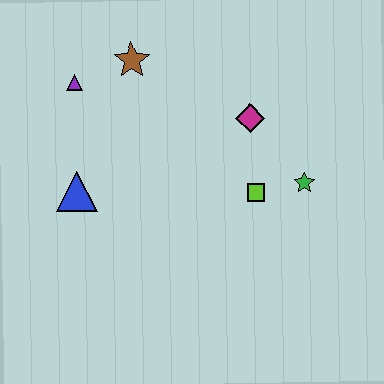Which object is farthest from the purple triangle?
The green star is farthest from the purple triangle.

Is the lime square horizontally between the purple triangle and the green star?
Yes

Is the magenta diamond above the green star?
Yes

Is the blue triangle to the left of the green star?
Yes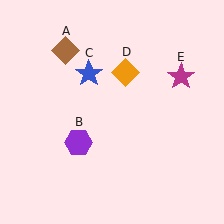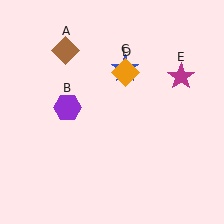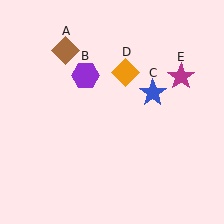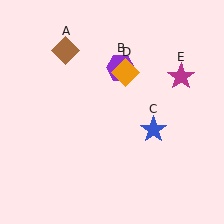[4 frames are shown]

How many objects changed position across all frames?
2 objects changed position: purple hexagon (object B), blue star (object C).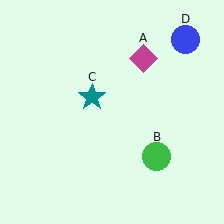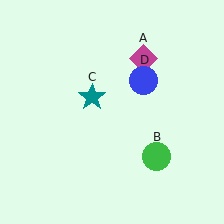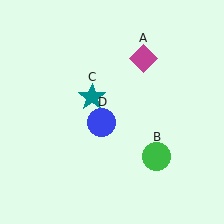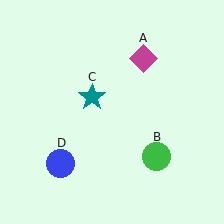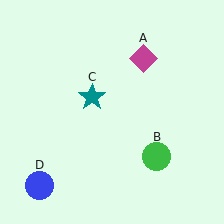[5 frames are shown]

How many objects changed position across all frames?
1 object changed position: blue circle (object D).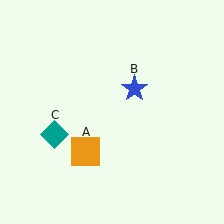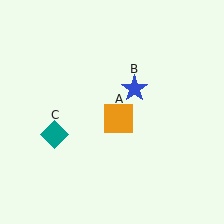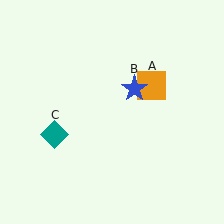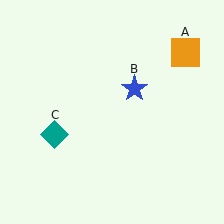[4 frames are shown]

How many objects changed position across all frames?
1 object changed position: orange square (object A).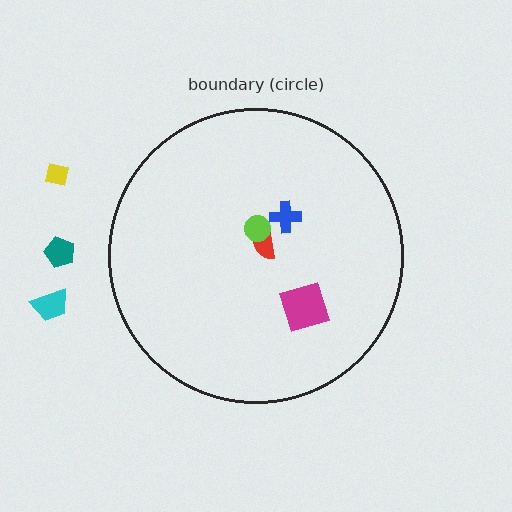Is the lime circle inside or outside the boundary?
Inside.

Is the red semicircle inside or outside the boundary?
Inside.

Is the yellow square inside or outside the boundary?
Outside.